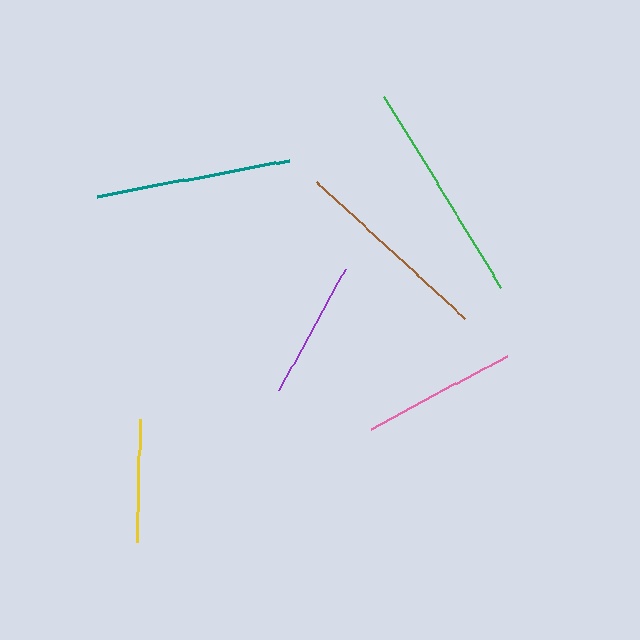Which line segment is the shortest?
The yellow line is the shortest at approximately 124 pixels.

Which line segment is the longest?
The green line is the longest at approximately 225 pixels.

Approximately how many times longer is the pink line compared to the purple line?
The pink line is approximately 1.1 times the length of the purple line.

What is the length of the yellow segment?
The yellow segment is approximately 124 pixels long.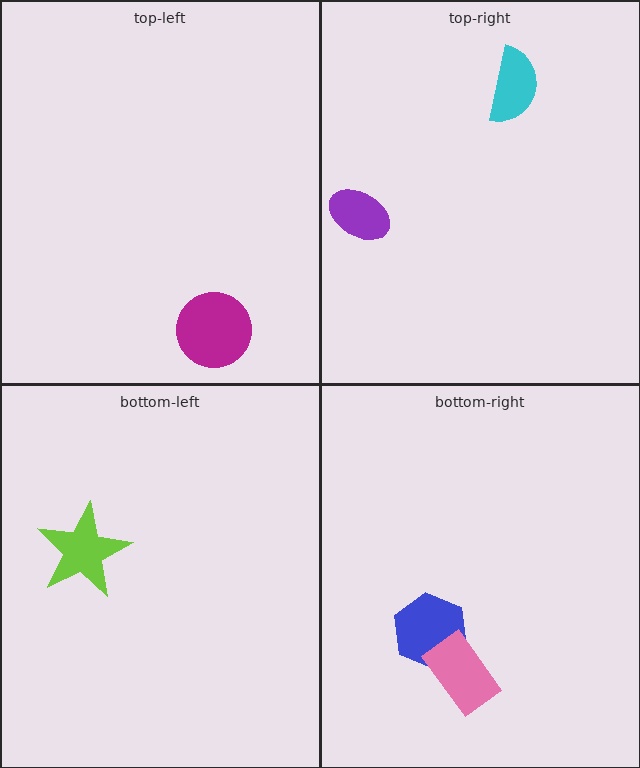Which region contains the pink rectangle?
The bottom-right region.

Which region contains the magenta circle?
The top-left region.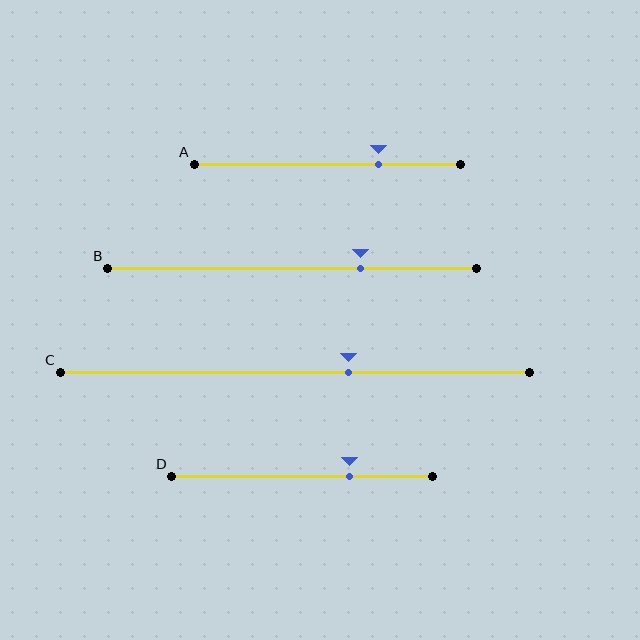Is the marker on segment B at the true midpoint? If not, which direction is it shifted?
No, the marker on segment B is shifted to the right by about 19% of the segment length.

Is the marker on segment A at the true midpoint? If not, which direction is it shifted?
No, the marker on segment A is shifted to the right by about 19% of the segment length.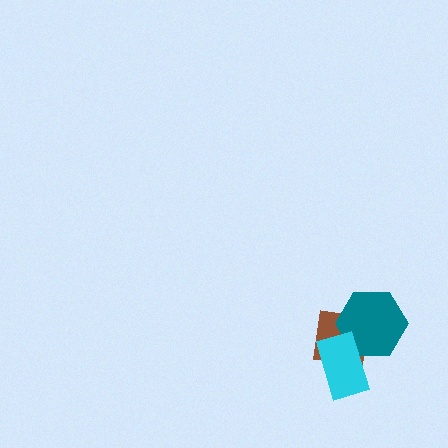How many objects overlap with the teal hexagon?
2 objects overlap with the teal hexagon.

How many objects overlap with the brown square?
2 objects overlap with the brown square.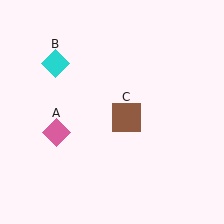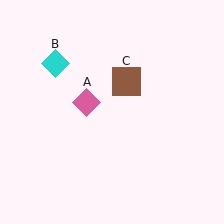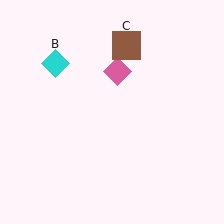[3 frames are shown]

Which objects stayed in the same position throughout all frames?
Cyan diamond (object B) remained stationary.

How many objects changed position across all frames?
2 objects changed position: pink diamond (object A), brown square (object C).